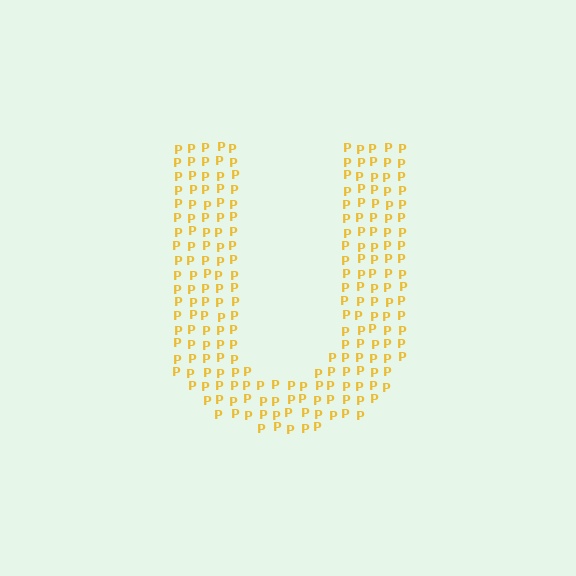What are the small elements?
The small elements are letter P's.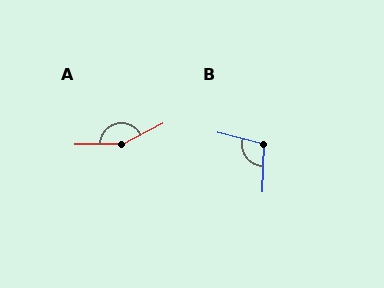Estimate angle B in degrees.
Approximately 103 degrees.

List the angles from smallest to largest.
B (103°), A (154°).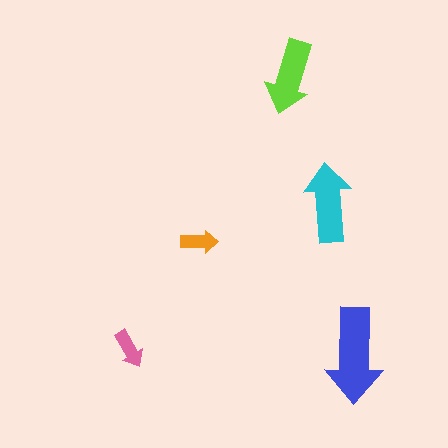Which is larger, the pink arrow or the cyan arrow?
The cyan one.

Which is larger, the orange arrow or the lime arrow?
The lime one.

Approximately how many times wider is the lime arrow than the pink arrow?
About 2 times wider.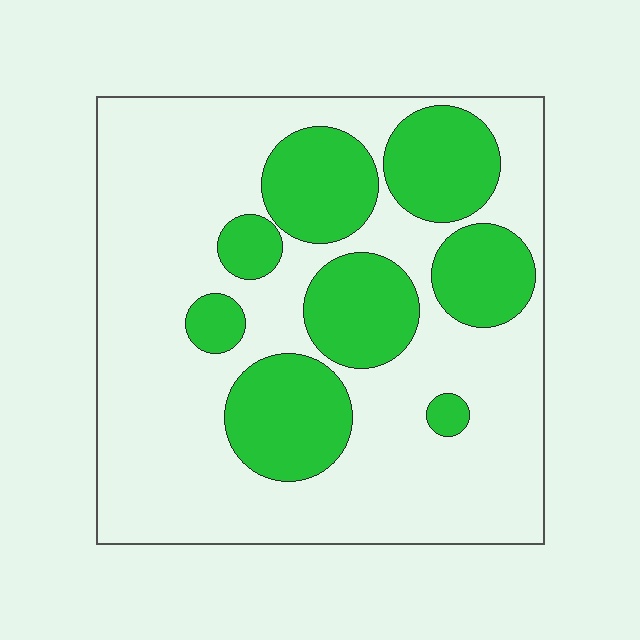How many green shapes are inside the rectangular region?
8.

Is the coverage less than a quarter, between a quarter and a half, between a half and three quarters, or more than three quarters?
Between a quarter and a half.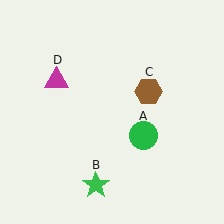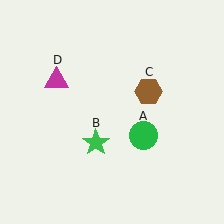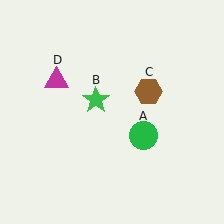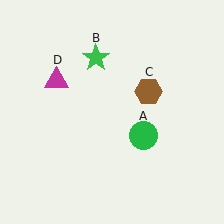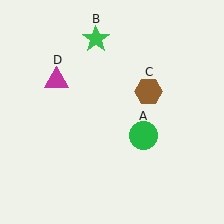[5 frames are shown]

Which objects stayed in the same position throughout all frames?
Green circle (object A) and brown hexagon (object C) and magenta triangle (object D) remained stationary.